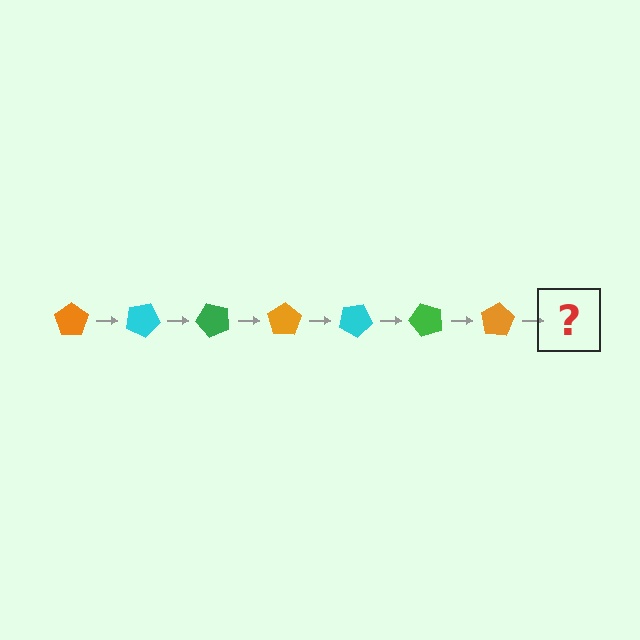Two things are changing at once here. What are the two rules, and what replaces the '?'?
The two rules are that it rotates 25 degrees each step and the color cycles through orange, cyan, and green. The '?' should be a cyan pentagon, rotated 175 degrees from the start.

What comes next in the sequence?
The next element should be a cyan pentagon, rotated 175 degrees from the start.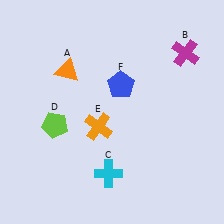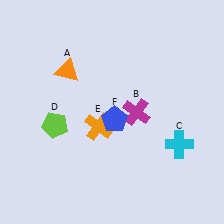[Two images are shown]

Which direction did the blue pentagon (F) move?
The blue pentagon (F) moved down.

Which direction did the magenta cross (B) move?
The magenta cross (B) moved down.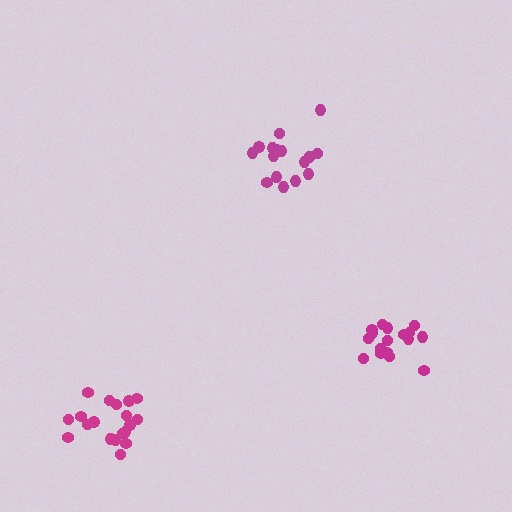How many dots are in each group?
Group 1: 19 dots, Group 2: 17 dots, Group 3: 17 dots (53 total).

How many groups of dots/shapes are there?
There are 3 groups.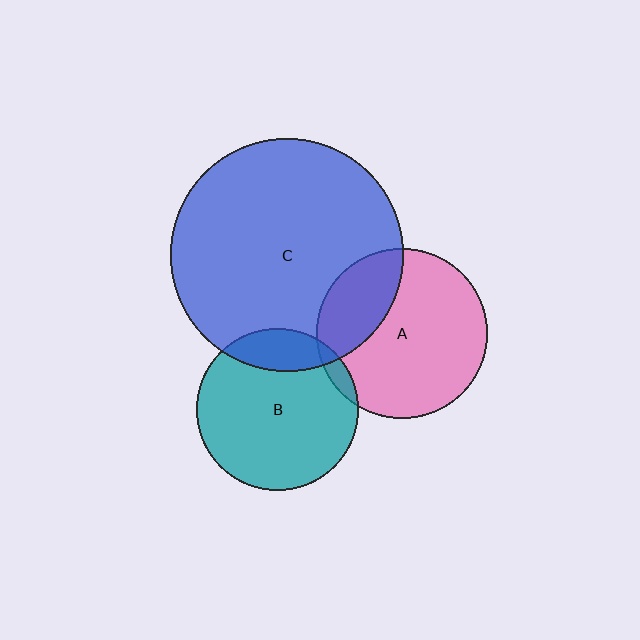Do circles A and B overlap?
Yes.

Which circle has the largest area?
Circle C (blue).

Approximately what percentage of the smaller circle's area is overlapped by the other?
Approximately 5%.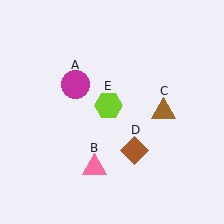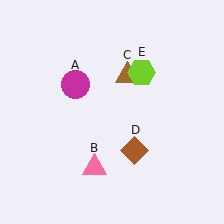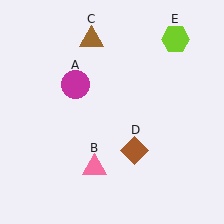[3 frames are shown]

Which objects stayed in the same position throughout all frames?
Magenta circle (object A) and pink triangle (object B) and brown diamond (object D) remained stationary.